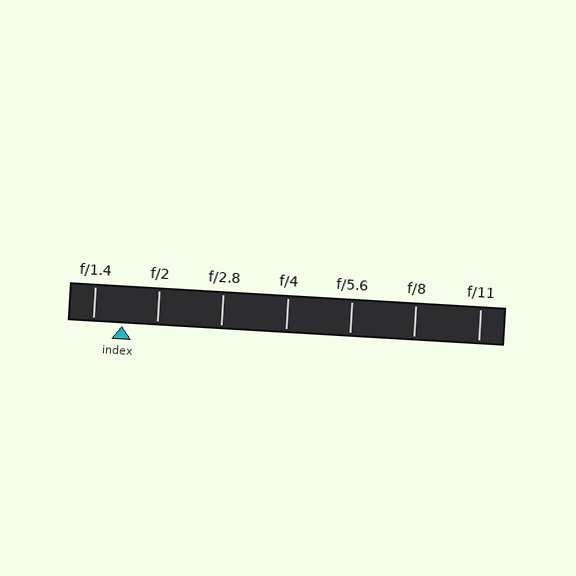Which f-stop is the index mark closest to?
The index mark is closest to f/1.4.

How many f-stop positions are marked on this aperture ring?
There are 7 f-stop positions marked.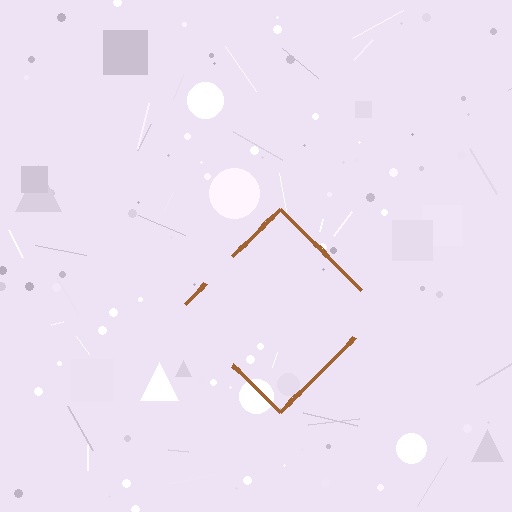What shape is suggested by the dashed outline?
The dashed outline suggests a diamond.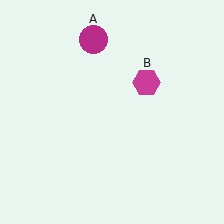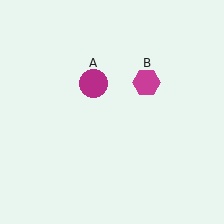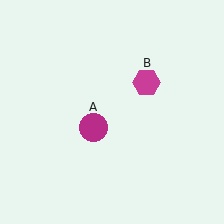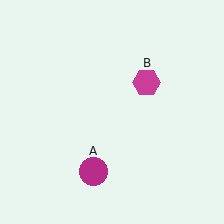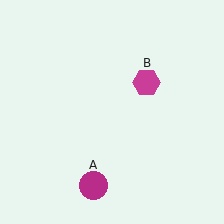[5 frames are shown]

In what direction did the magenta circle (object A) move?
The magenta circle (object A) moved down.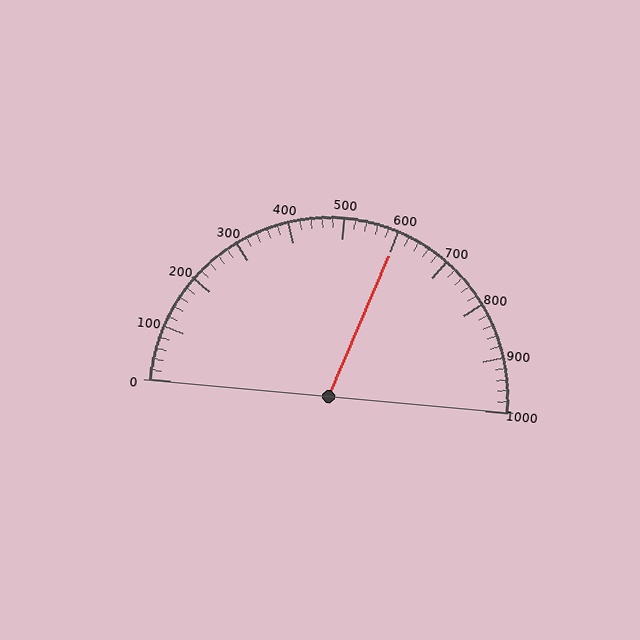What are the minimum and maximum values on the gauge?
The gauge ranges from 0 to 1000.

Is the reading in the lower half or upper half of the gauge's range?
The reading is in the upper half of the range (0 to 1000).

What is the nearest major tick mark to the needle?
The nearest major tick mark is 600.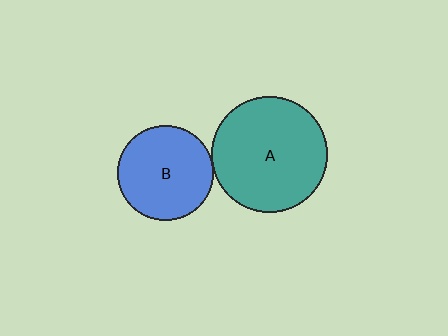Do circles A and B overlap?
Yes.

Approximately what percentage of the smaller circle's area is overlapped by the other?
Approximately 5%.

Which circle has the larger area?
Circle A (teal).